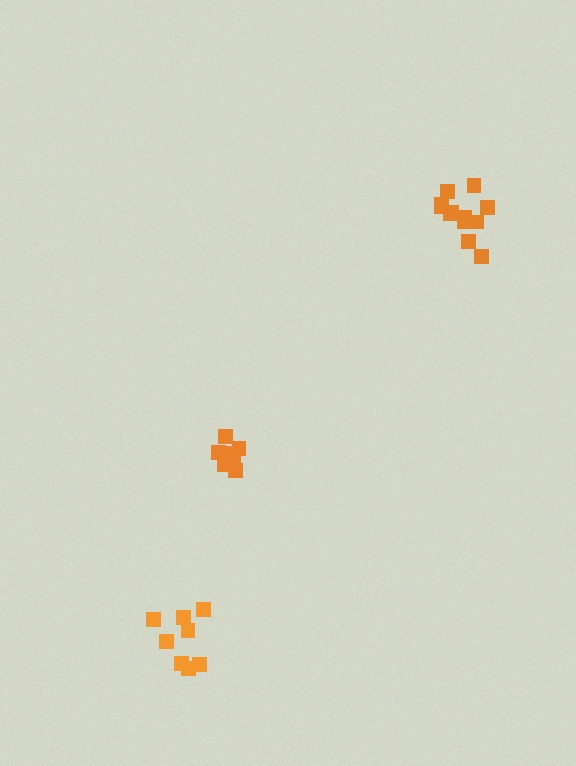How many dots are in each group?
Group 1: 7 dots, Group 2: 12 dots, Group 3: 8 dots (27 total).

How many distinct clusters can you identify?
There are 3 distinct clusters.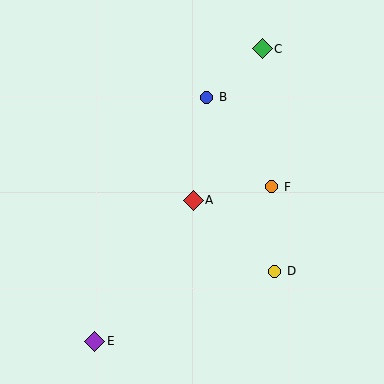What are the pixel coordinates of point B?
Point B is at (207, 97).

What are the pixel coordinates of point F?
Point F is at (272, 187).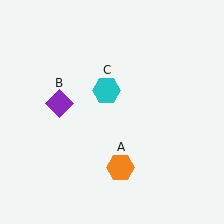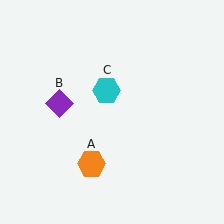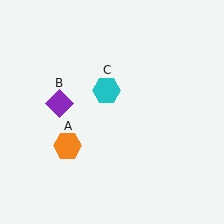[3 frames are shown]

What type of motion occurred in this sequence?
The orange hexagon (object A) rotated clockwise around the center of the scene.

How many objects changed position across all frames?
1 object changed position: orange hexagon (object A).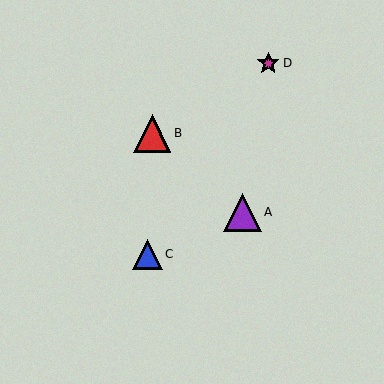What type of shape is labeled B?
Shape B is a red triangle.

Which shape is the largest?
The red triangle (labeled B) is the largest.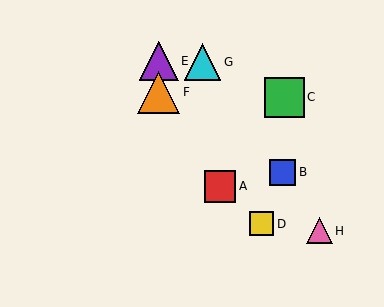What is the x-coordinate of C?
Object C is at x≈284.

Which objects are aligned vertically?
Objects E, F are aligned vertically.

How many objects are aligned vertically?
2 objects (E, F) are aligned vertically.